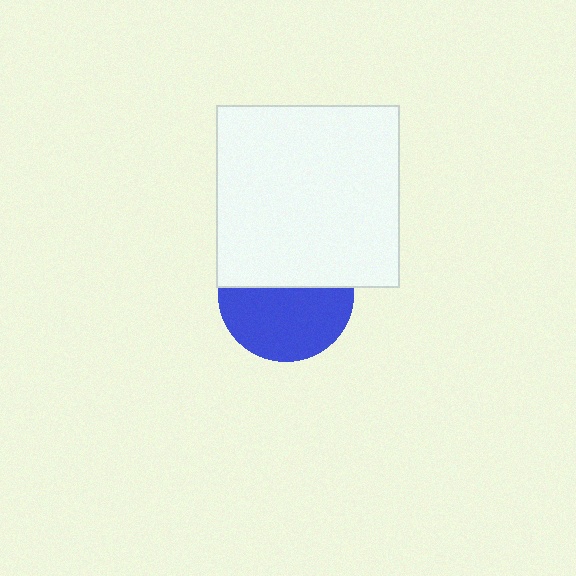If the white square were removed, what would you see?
You would see the complete blue circle.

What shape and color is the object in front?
The object in front is a white square.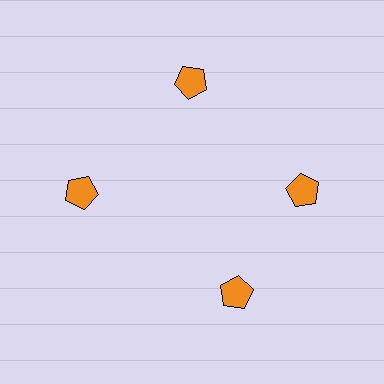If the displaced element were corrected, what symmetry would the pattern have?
It would have 4-fold rotational symmetry — the pattern would map onto itself every 90 degrees.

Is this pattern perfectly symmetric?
No. The 4 orange pentagons are arranged in a ring, but one element near the 6 o'clock position is rotated out of alignment along the ring, breaking the 4-fold rotational symmetry.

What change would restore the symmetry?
The symmetry would be restored by rotating it back into even spacing with its neighbors so that all 4 pentagons sit at equal angles and equal distance from the center.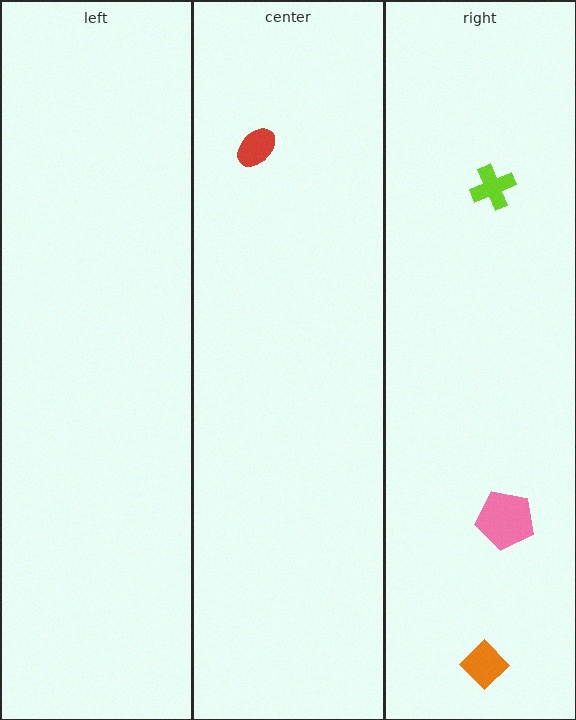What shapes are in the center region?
The red ellipse.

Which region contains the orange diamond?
The right region.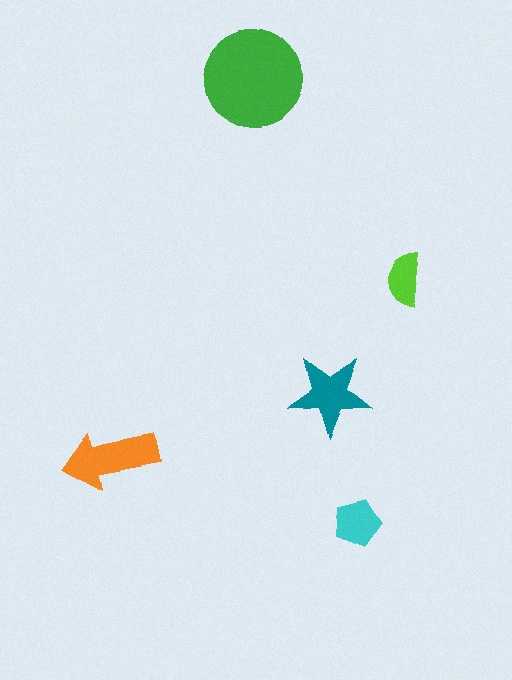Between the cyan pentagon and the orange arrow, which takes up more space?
The orange arrow.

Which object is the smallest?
The lime semicircle.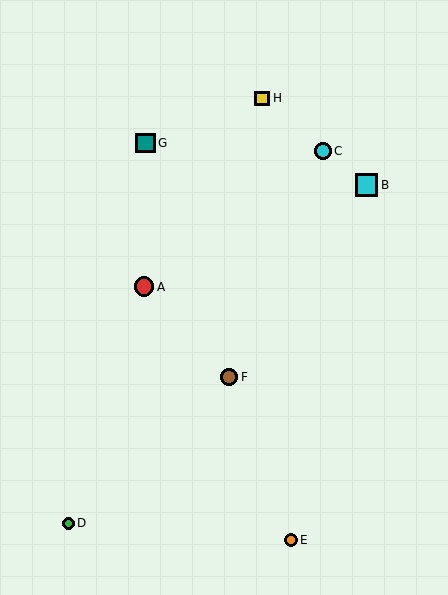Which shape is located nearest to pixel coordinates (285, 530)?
The orange circle (labeled E) at (291, 540) is nearest to that location.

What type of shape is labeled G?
Shape G is a teal square.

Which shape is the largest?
The cyan square (labeled B) is the largest.